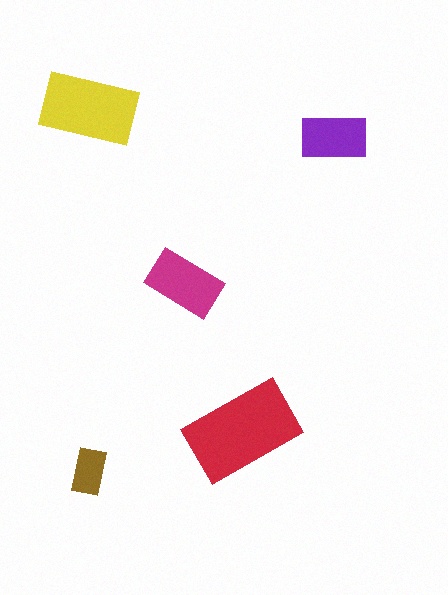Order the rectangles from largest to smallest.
the red one, the yellow one, the magenta one, the purple one, the brown one.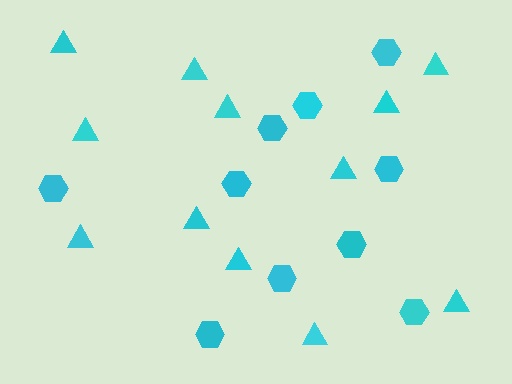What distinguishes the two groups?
There are 2 groups: one group of triangles (12) and one group of hexagons (10).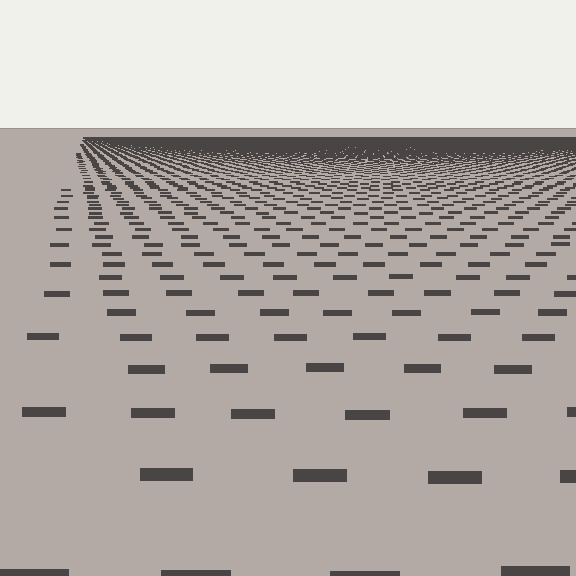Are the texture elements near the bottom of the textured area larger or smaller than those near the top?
Larger. Near the bottom, elements are closer to the viewer and appear at a bigger on-screen size.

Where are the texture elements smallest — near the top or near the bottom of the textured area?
Near the top.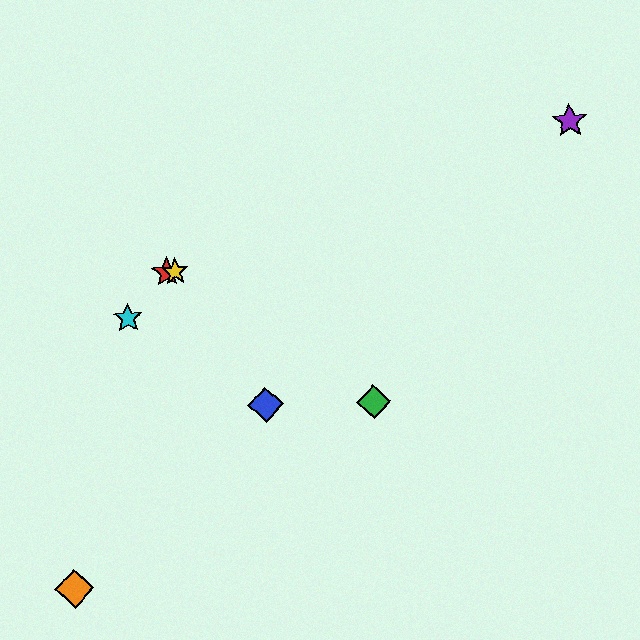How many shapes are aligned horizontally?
2 shapes (the red star, the yellow star) are aligned horizontally.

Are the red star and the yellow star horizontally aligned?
Yes, both are at y≈272.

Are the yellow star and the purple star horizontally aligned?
No, the yellow star is at y≈272 and the purple star is at y≈121.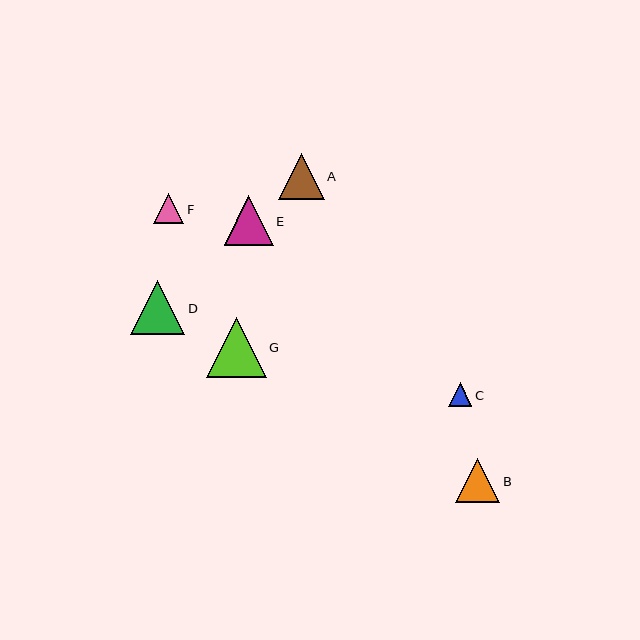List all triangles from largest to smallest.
From largest to smallest: G, D, E, A, B, F, C.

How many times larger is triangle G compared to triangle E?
Triangle G is approximately 1.2 times the size of triangle E.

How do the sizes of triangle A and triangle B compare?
Triangle A and triangle B are approximately the same size.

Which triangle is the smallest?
Triangle C is the smallest with a size of approximately 24 pixels.